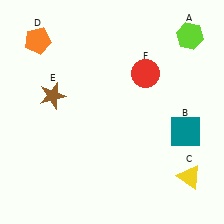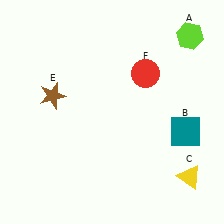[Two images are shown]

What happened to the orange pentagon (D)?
The orange pentagon (D) was removed in Image 2. It was in the top-left area of Image 1.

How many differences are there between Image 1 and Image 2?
There is 1 difference between the two images.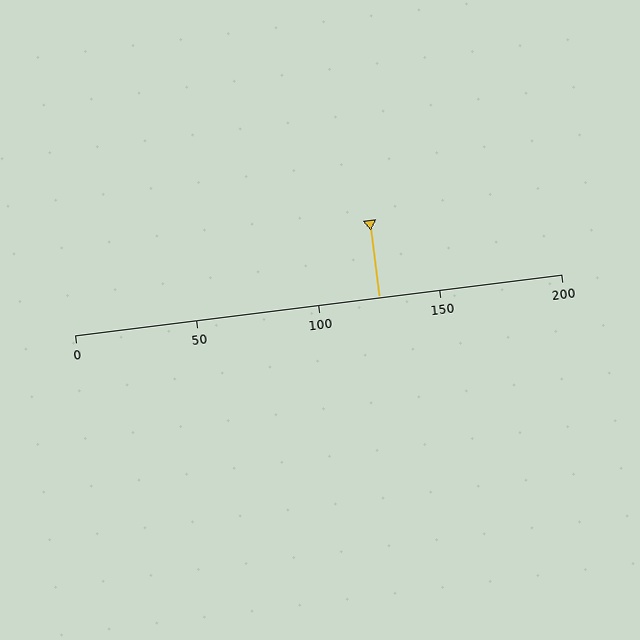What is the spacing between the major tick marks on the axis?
The major ticks are spaced 50 apart.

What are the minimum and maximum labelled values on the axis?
The axis runs from 0 to 200.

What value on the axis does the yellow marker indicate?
The marker indicates approximately 125.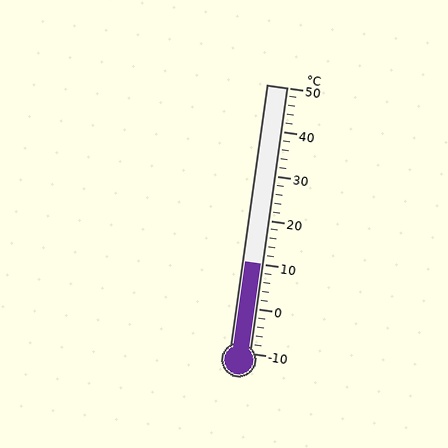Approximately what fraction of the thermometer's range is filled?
The thermometer is filled to approximately 35% of its range.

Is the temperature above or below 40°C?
The temperature is below 40°C.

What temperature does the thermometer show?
The thermometer shows approximately 10°C.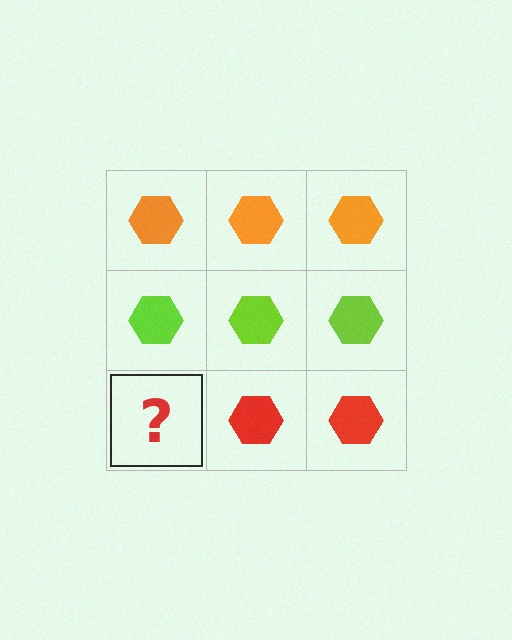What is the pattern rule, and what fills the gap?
The rule is that each row has a consistent color. The gap should be filled with a red hexagon.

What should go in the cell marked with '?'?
The missing cell should contain a red hexagon.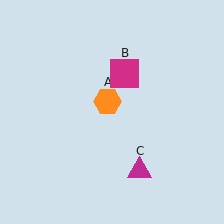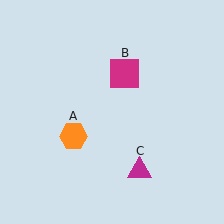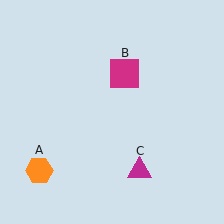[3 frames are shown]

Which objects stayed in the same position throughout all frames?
Magenta square (object B) and magenta triangle (object C) remained stationary.